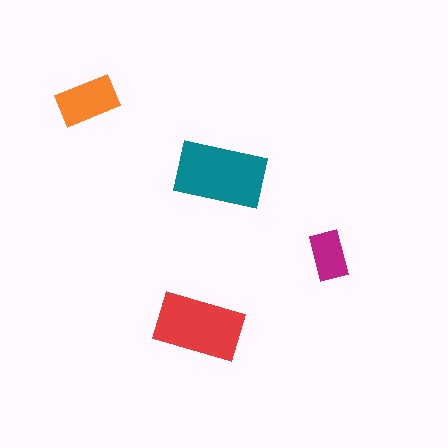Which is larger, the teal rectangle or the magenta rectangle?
The teal one.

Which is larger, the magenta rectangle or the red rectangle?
The red one.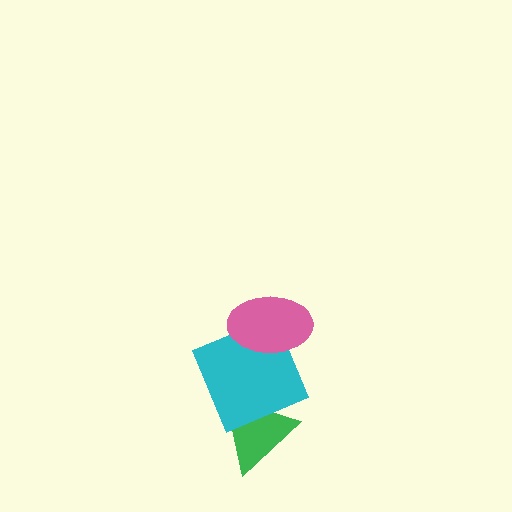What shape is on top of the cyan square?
The pink ellipse is on top of the cyan square.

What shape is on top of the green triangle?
The cyan square is on top of the green triangle.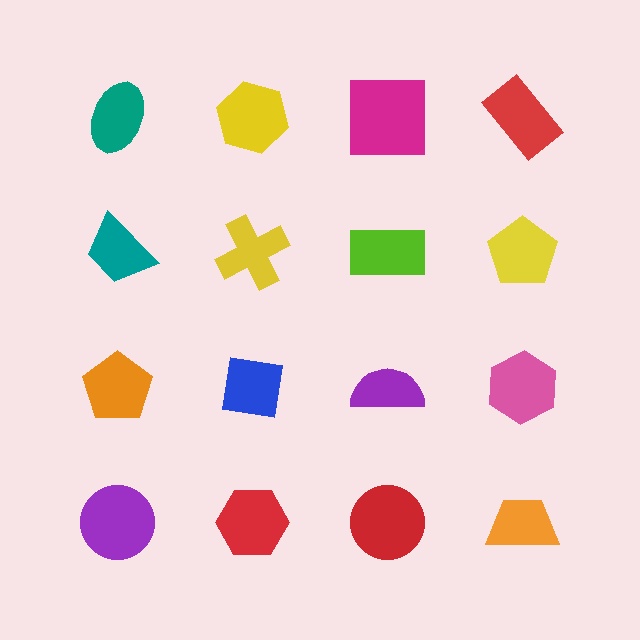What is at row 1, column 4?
A red rectangle.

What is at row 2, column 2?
A yellow cross.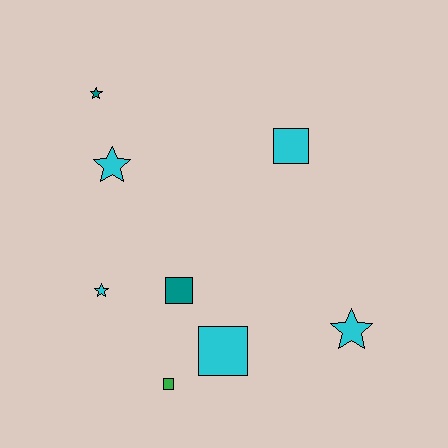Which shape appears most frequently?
Square, with 4 objects.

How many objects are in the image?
There are 8 objects.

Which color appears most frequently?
Cyan, with 5 objects.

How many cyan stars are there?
There are 3 cyan stars.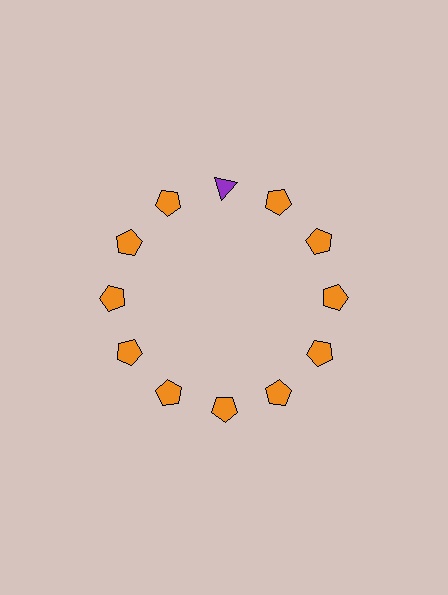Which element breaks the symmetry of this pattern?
The purple triangle at roughly the 12 o'clock position breaks the symmetry. All other shapes are orange pentagons.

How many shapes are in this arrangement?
There are 12 shapes arranged in a ring pattern.